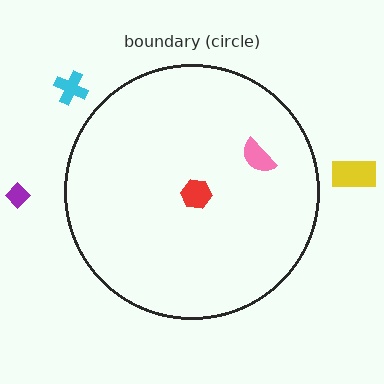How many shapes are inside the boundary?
2 inside, 3 outside.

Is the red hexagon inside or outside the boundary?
Inside.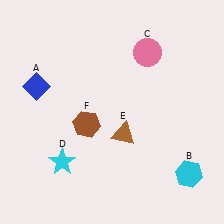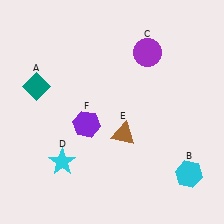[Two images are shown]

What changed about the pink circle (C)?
In Image 1, C is pink. In Image 2, it changed to purple.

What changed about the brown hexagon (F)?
In Image 1, F is brown. In Image 2, it changed to purple.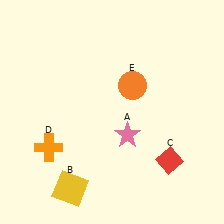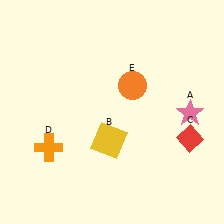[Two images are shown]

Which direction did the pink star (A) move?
The pink star (A) moved right.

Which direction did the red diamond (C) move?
The red diamond (C) moved up.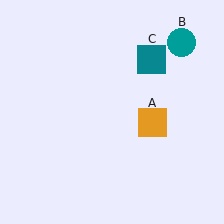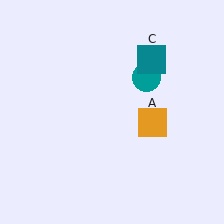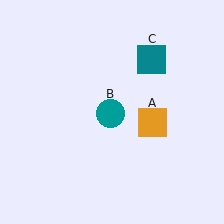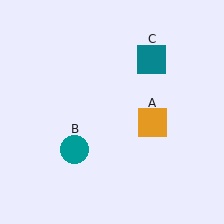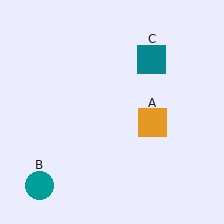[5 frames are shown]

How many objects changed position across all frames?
1 object changed position: teal circle (object B).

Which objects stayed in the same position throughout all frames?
Orange square (object A) and teal square (object C) remained stationary.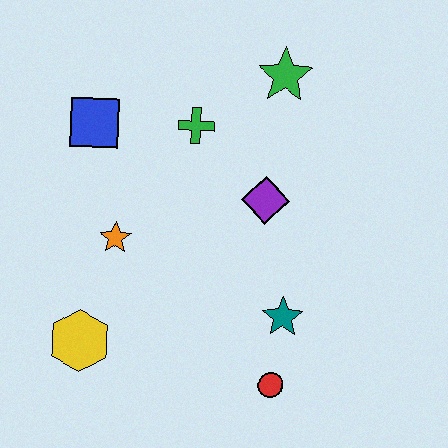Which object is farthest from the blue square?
The red circle is farthest from the blue square.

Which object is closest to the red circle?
The teal star is closest to the red circle.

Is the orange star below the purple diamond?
Yes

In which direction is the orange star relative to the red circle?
The orange star is to the left of the red circle.